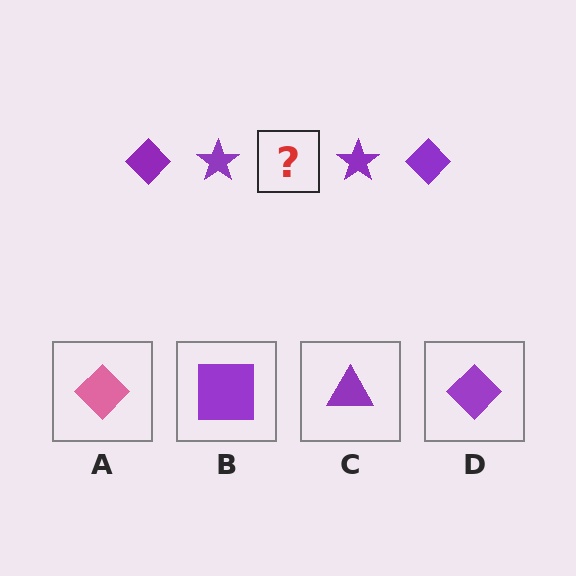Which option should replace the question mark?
Option D.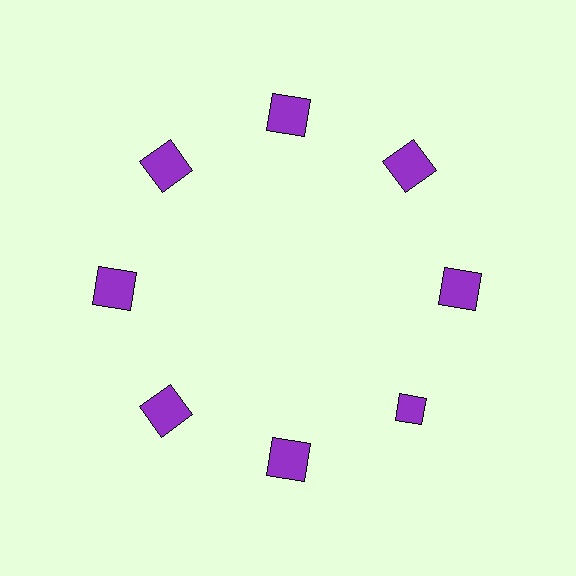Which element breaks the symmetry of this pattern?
The purple diamond at roughly the 4 o'clock position breaks the symmetry. All other shapes are purple squares.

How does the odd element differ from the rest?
It has a different shape: diamond instead of square.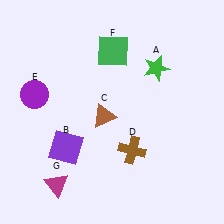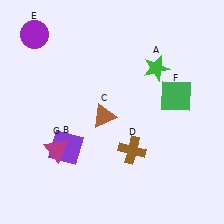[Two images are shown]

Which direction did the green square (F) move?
The green square (F) moved right.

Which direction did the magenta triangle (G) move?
The magenta triangle (G) moved up.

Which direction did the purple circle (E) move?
The purple circle (E) moved up.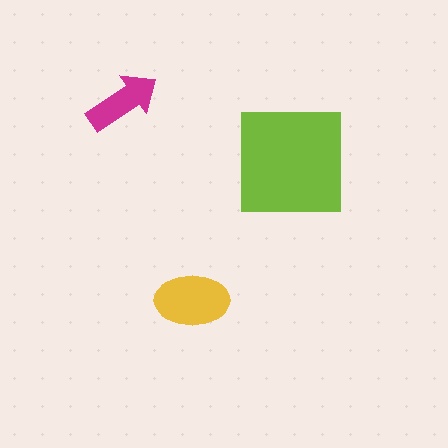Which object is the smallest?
The magenta arrow.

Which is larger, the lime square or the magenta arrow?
The lime square.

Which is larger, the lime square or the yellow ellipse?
The lime square.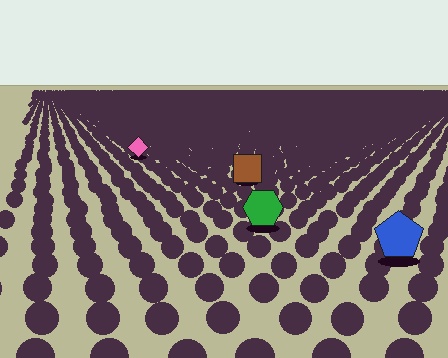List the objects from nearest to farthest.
From nearest to farthest: the blue pentagon, the green hexagon, the brown square, the pink diamond.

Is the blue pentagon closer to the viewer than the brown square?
Yes. The blue pentagon is closer — you can tell from the texture gradient: the ground texture is coarser near it.